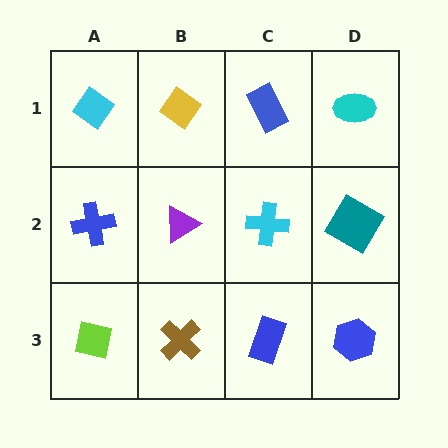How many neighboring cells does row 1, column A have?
2.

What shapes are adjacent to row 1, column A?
A blue cross (row 2, column A), a yellow diamond (row 1, column B).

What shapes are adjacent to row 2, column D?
A cyan ellipse (row 1, column D), a blue hexagon (row 3, column D), a cyan cross (row 2, column C).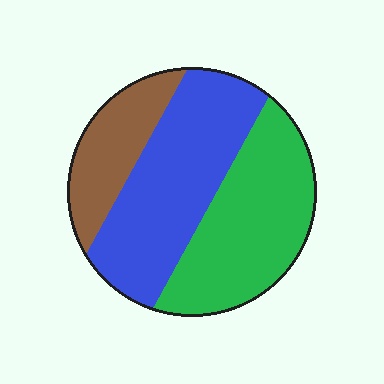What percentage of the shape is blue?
Blue takes up about two fifths (2/5) of the shape.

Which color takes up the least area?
Brown, at roughly 20%.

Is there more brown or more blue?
Blue.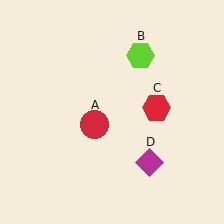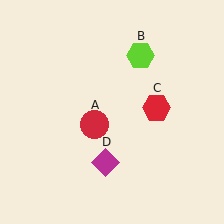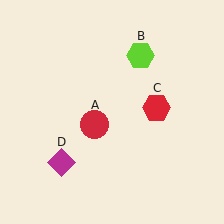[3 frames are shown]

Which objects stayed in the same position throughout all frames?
Red circle (object A) and lime hexagon (object B) and red hexagon (object C) remained stationary.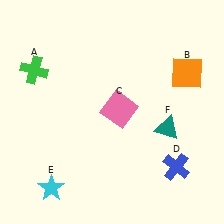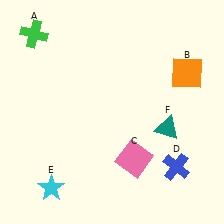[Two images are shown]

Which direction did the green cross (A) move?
The green cross (A) moved up.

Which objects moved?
The objects that moved are: the green cross (A), the pink square (C).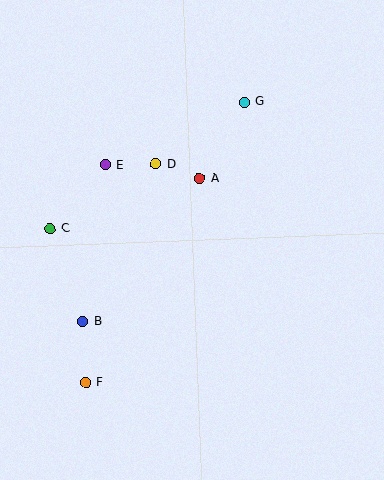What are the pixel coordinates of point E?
Point E is at (105, 165).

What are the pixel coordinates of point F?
Point F is at (86, 382).